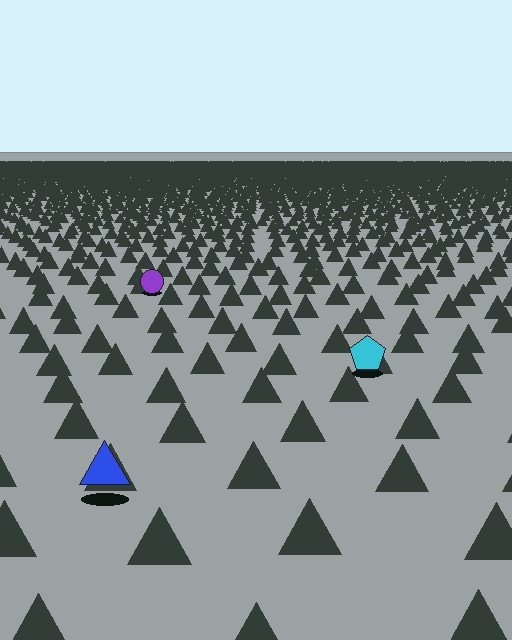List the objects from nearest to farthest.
From nearest to farthest: the blue triangle, the cyan pentagon, the purple circle.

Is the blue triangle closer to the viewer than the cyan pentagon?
Yes. The blue triangle is closer — you can tell from the texture gradient: the ground texture is coarser near it.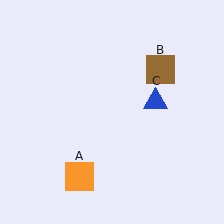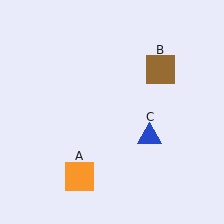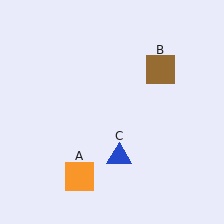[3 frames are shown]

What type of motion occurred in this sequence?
The blue triangle (object C) rotated clockwise around the center of the scene.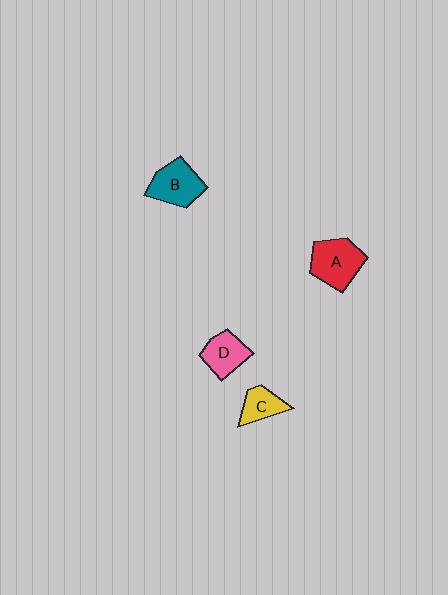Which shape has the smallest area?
Shape C (yellow).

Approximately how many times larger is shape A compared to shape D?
Approximately 1.4 times.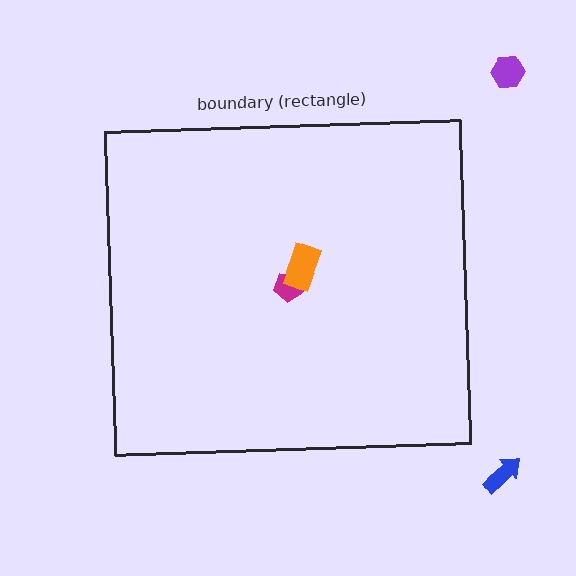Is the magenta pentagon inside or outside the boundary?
Inside.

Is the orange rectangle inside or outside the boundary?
Inside.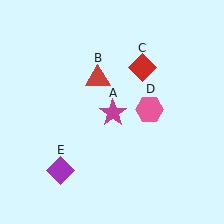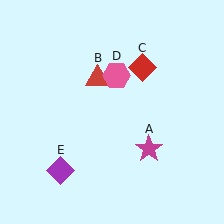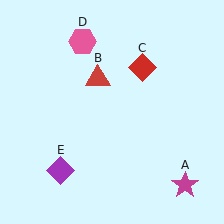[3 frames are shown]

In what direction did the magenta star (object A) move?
The magenta star (object A) moved down and to the right.